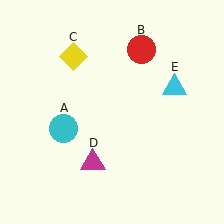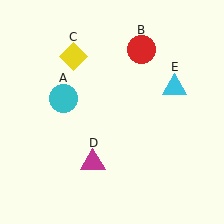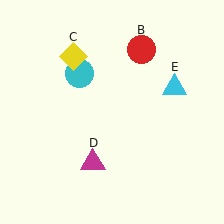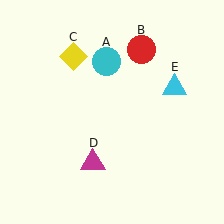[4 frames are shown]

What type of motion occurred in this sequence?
The cyan circle (object A) rotated clockwise around the center of the scene.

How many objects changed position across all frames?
1 object changed position: cyan circle (object A).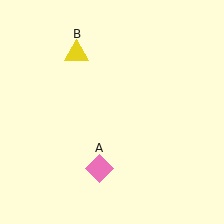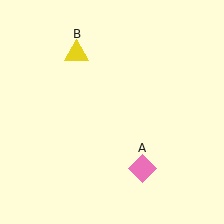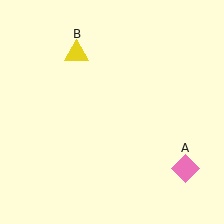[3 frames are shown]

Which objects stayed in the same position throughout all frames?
Yellow triangle (object B) remained stationary.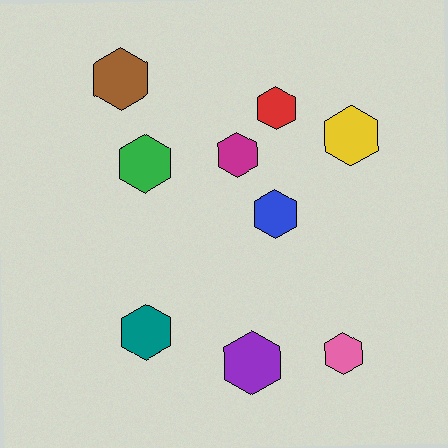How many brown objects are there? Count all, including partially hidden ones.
There is 1 brown object.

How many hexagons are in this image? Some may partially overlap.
There are 9 hexagons.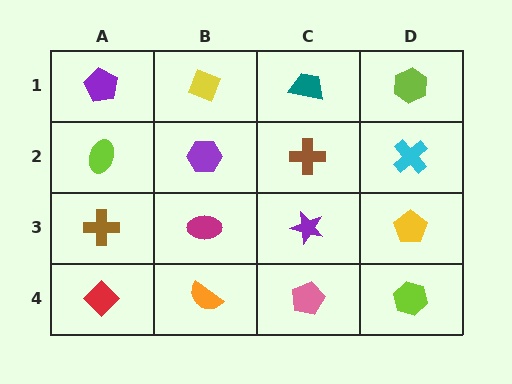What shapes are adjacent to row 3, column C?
A brown cross (row 2, column C), a pink pentagon (row 4, column C), a magenta ellipse (row 3, column B), a yellow pentagon (row 3, column D).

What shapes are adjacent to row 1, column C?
A brown cross (row 2, column C), a yellow diamond (row 1, column B), a lime hexagon (row 1, column D).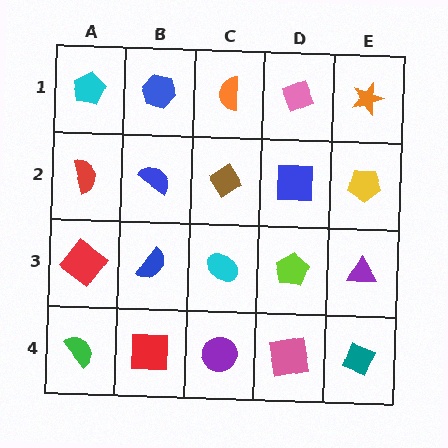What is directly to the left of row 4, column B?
A green semicircle.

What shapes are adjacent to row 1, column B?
A blue semicircle (row 2, column B), a cyan pentagon (row 1, column A), an orange semicircle (row 1, column C).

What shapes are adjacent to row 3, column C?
A brown diamond (row 2, column C), a purple circle (row 4, column C), a blue semicircle (row 3, column B), a lime pentagon (row 3, column D).